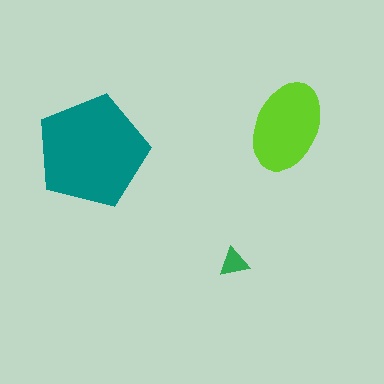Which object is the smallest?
The green triangle.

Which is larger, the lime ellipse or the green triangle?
The lime ellipse.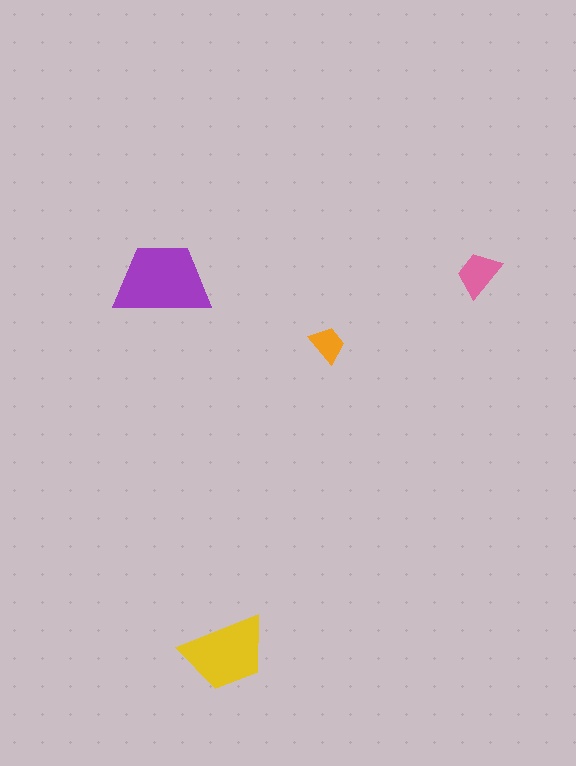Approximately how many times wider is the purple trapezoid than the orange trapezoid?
About 2.5 times wider.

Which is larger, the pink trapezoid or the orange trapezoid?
The pink one.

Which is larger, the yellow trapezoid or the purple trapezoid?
The purple one.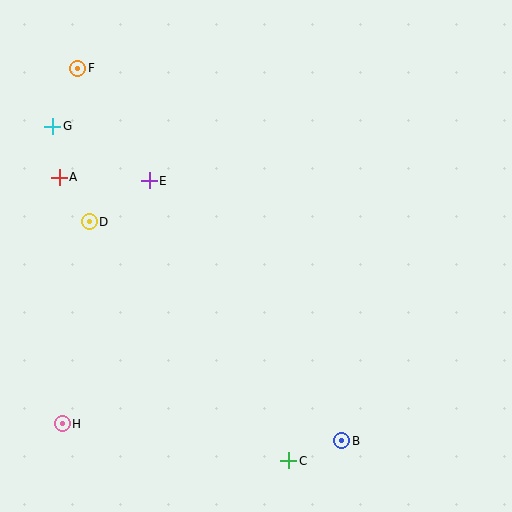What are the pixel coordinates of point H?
Point H is at (62, 424).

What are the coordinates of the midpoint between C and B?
The midpoint between C and B is at (315, 451).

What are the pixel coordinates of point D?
Point D is at (89, 222).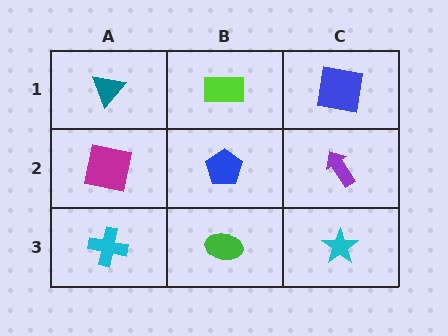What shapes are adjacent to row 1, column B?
A blue pentagon (row 2, column B), a teal triangle (row 1, column A), a blue square (row 1, column C).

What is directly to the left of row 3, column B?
A cyan cross.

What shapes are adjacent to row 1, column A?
A magenta square (row 2, column A), a lime rectangle (row 1, column B).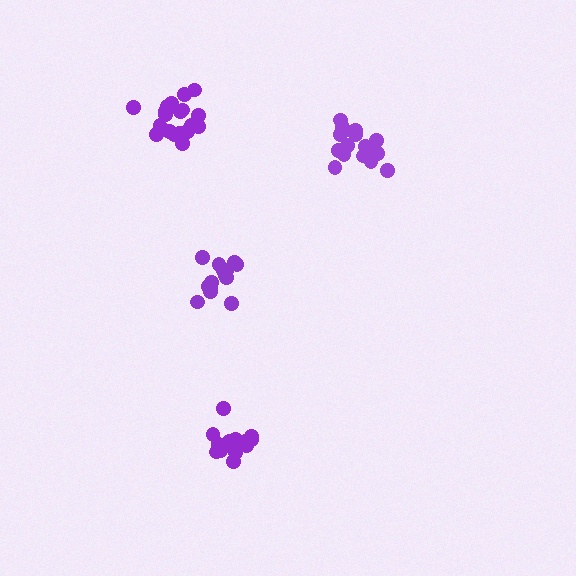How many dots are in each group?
Group 1: 14 dots, Group 2: 16 dots, Group 3: 14 dots, Group 4: 19 dots (63 total).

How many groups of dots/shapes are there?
There are 4 groups.